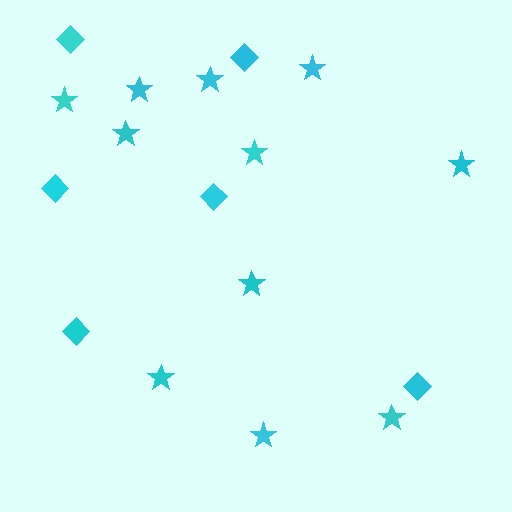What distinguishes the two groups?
There are 2 groups: one group of stars (11) and one group of diamonds (6).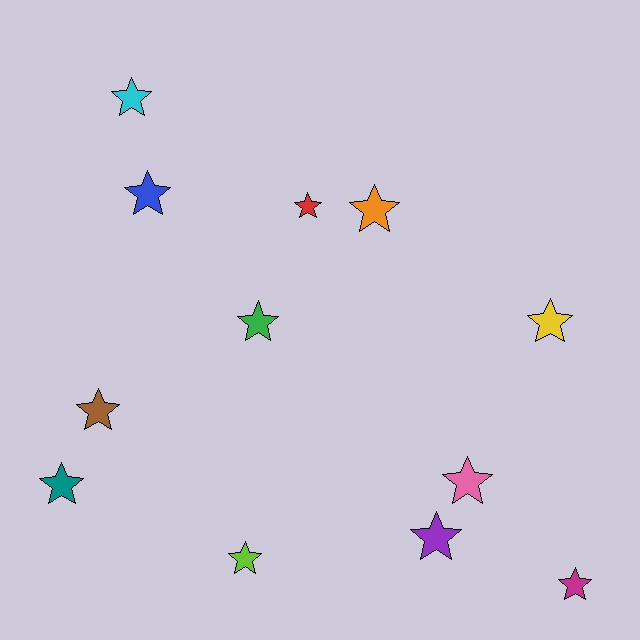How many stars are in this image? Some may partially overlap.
There are 12 stars.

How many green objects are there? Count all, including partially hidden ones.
There is 1 green object.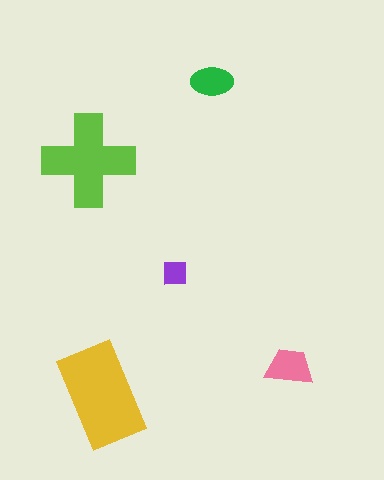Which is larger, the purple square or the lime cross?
The lime cross.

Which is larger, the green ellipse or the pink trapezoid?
The pink trapezoid.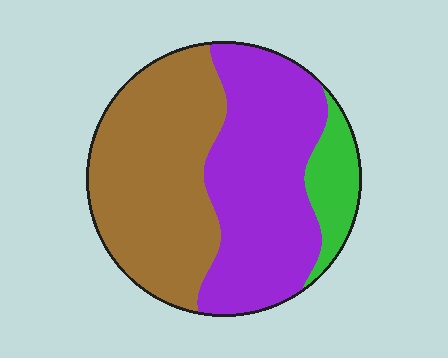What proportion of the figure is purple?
Purple covers about 45% of the figure.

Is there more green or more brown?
Brown.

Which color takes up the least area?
Green, at roughly 10%.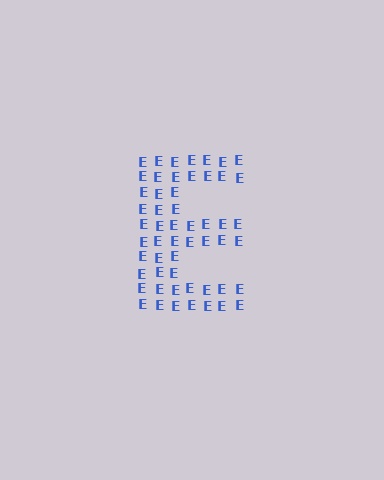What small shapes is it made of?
It is made of small letter E's.